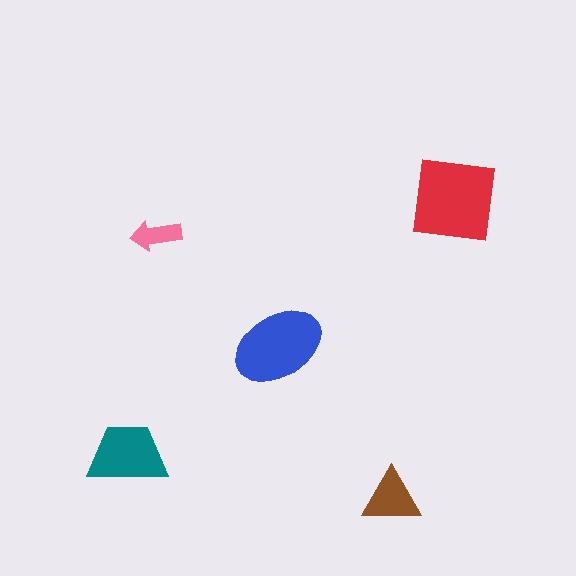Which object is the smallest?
The pink arrow.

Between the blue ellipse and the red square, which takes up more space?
The red square.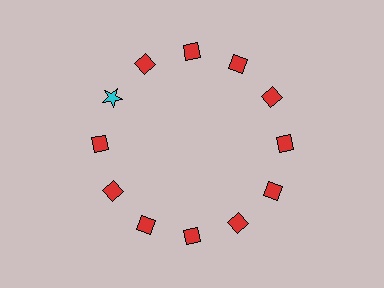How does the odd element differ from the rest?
It differs in both color (cyan instead of red) and shape (star instead of diamond).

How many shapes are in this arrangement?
There are 12 shapes arranged in a ring pattern.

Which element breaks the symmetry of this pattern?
The cyan star at roughly the 10 o'clock position breaks the symmetry. All other shapes are red diamonds.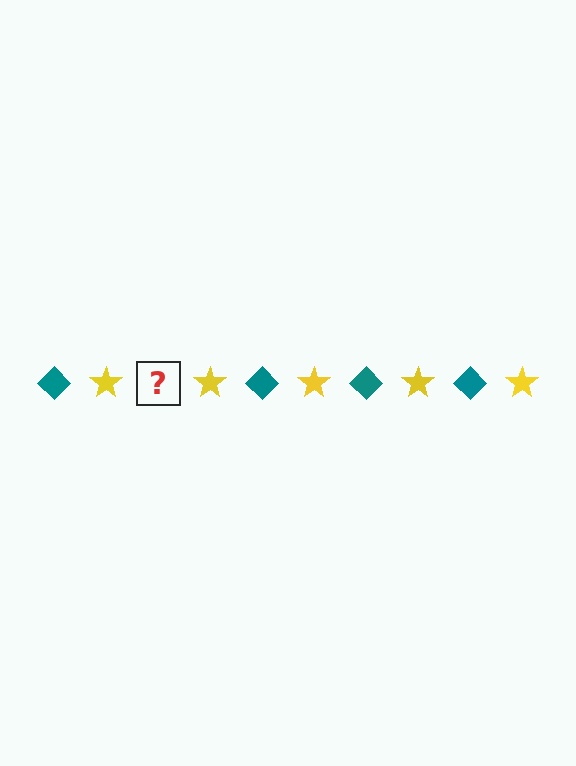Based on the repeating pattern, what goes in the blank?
The blank should be a teal diamond.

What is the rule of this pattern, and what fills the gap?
The rule is that the pattern alternates between teal diamond and yellow star. The gap should be filled with a teal diamond.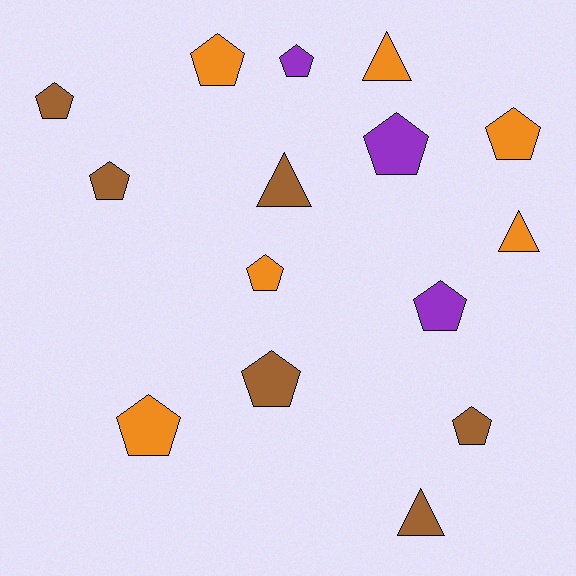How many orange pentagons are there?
There are 4 orange pentagons.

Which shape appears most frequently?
Pentagon, with 11 objects.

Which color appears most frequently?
Orange, with 6 objects.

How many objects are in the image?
There are 15 objects.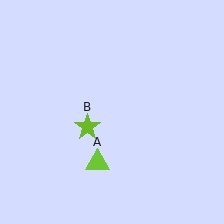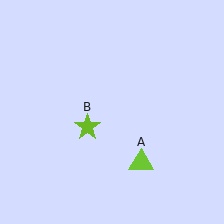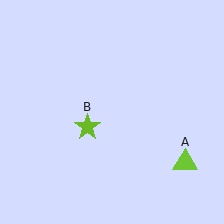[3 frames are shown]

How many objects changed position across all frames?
1 object changed position: lime triangle (object A).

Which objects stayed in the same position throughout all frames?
Lime star (object B) remained stationary.